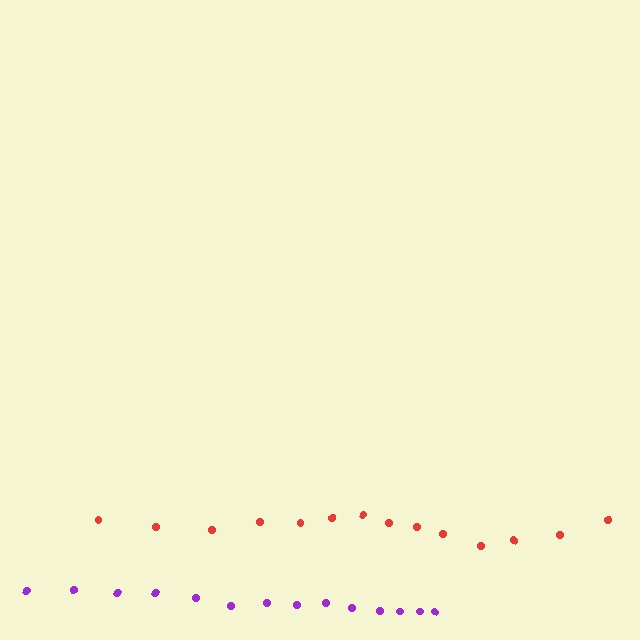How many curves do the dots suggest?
There are 2 distinct paths.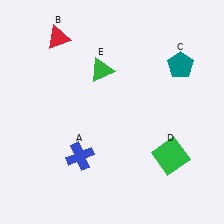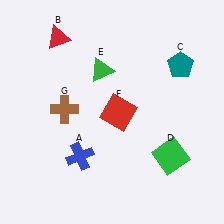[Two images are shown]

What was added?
A red square (F), a brown cross (G) were added in Image 2.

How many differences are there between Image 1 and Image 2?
There are 2 differences between the two images.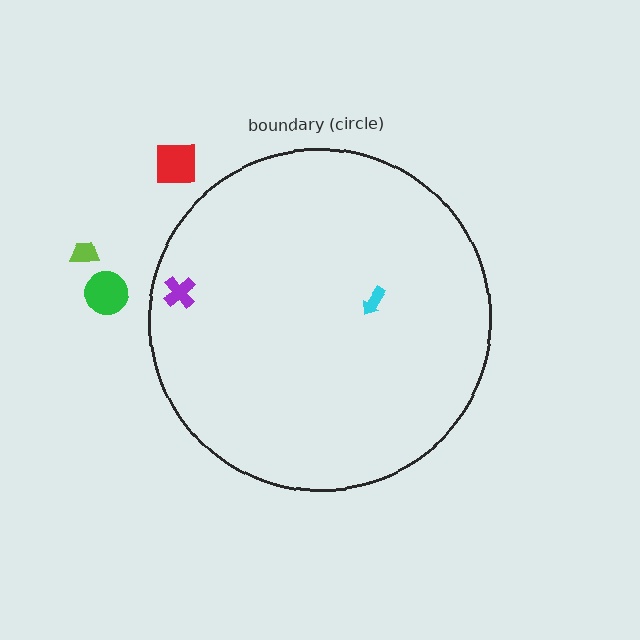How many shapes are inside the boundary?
2 inside, 3 outside.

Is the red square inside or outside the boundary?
Outside.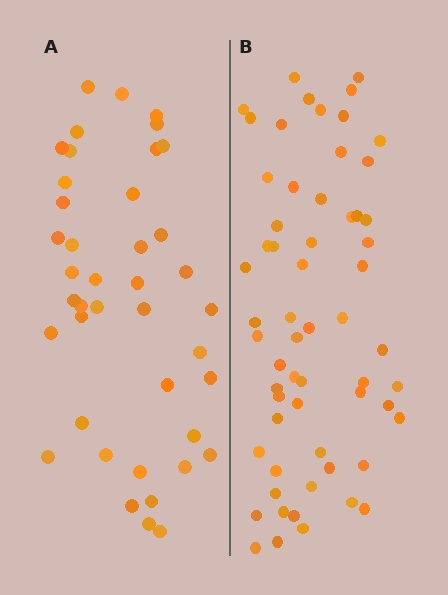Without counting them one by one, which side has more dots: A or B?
Region B (the right region) has more dots.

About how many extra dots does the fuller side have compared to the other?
Region B has approximately 20 more dots than region A.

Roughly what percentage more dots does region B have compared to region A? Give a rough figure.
About 45% more.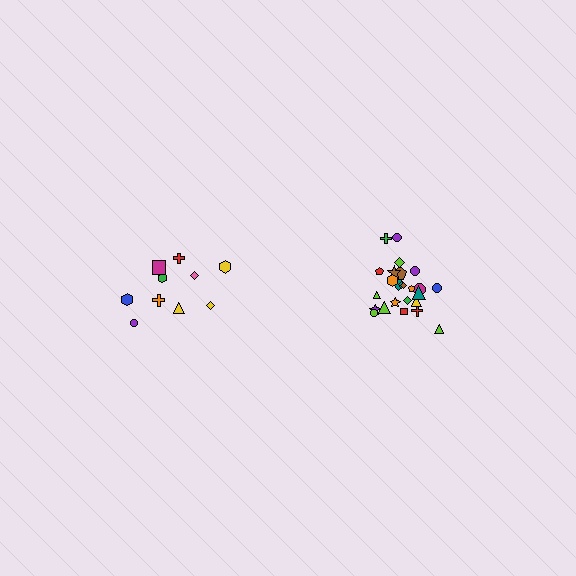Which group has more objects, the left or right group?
The right group.